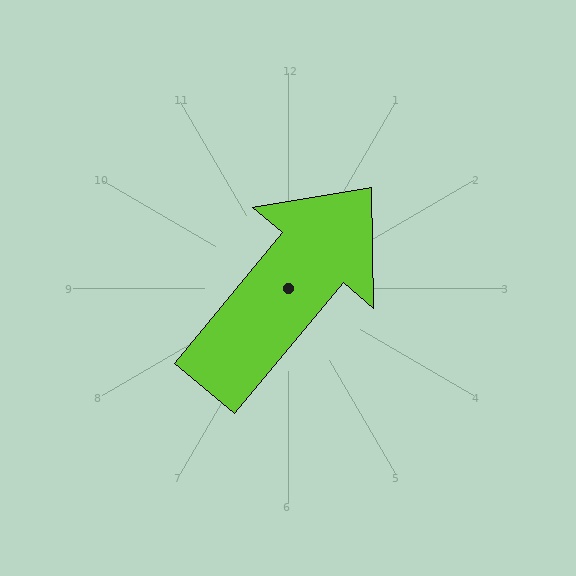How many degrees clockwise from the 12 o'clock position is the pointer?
Approximately 40 degrees.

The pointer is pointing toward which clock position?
Roughly 1 o'clock.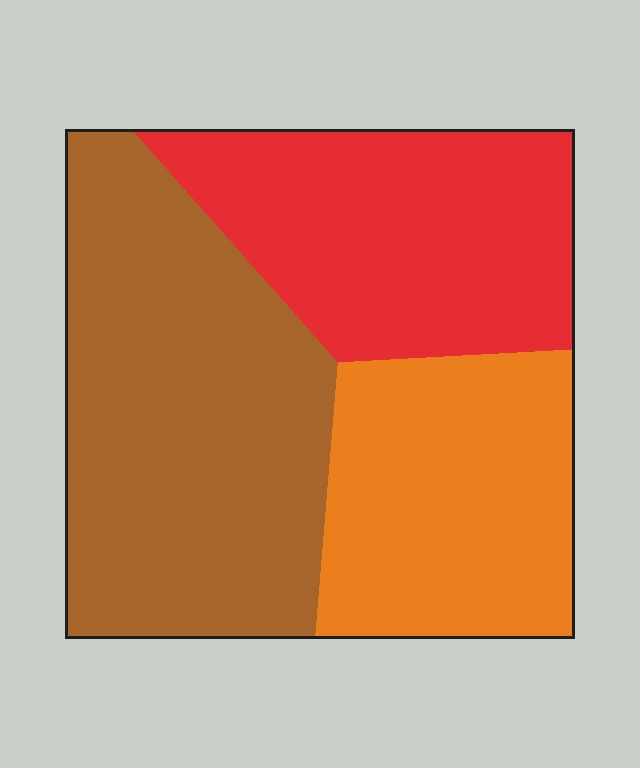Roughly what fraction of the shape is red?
Red covers roughly 30% of the shape.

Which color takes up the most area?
Brown, at roughly 45%.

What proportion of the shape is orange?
Orange covers 27% of the shape.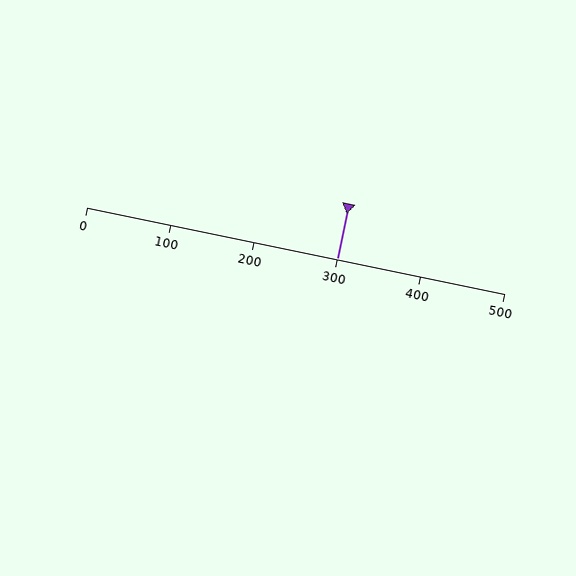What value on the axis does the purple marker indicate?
The marker indicates approximately 300.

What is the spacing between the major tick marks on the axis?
The major ticks are spaced 100 apart.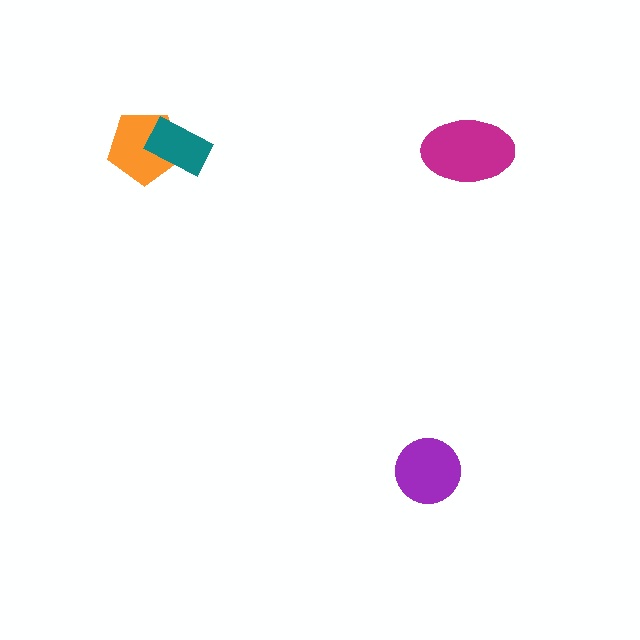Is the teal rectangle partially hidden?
No, no other shape covers it.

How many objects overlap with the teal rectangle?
1 object overlaps with the teal rectangle.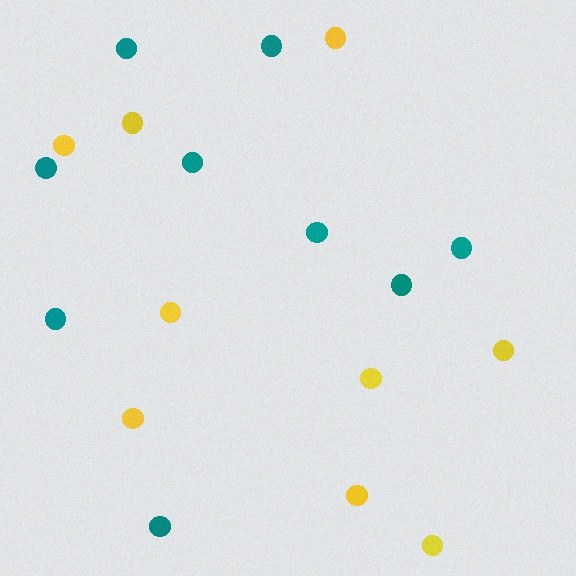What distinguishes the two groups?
There are 2 groups: one group of yellow circles (9) and one group of teal circles (9).